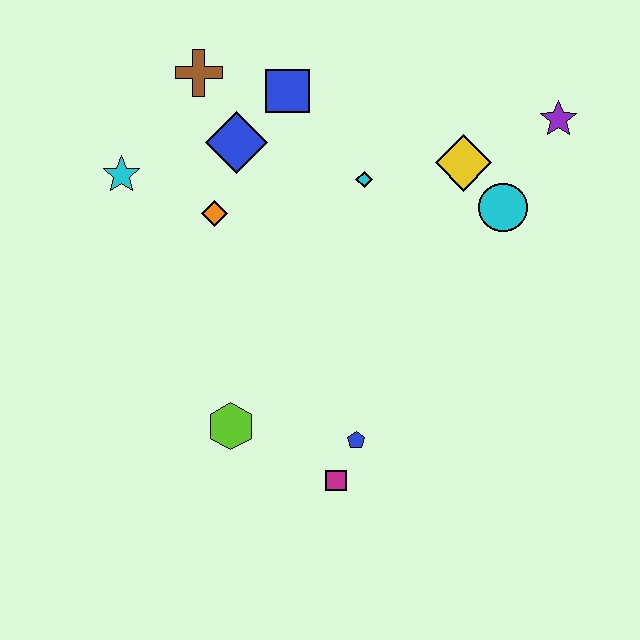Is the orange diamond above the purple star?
No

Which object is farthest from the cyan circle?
The cyan star is farthest from the cyan circle.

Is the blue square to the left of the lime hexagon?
No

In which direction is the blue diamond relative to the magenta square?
The blue diamond is above the magenta square.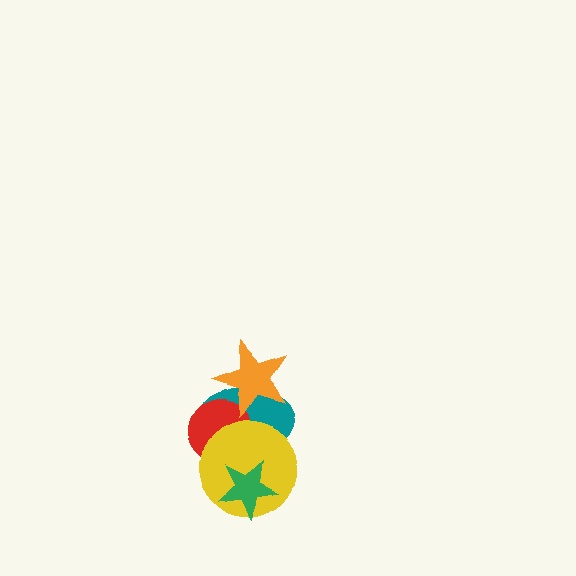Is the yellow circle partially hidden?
Yes, it is partially covered by another shape.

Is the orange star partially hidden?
No, no other shape covers it.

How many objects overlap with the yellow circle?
3 objects overlap with the yellow circle.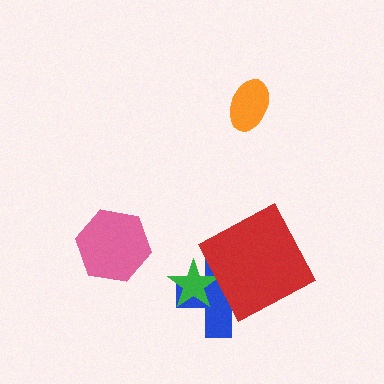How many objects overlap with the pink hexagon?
0 objects overlap with the pink hexagon.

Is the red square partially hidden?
No, no other shape covers it.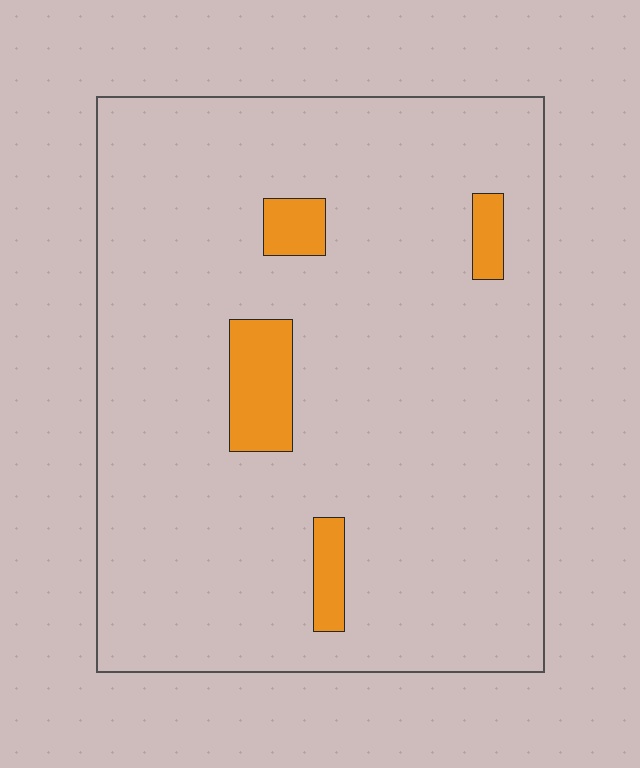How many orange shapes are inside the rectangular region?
4.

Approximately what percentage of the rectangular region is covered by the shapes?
Approximately 5%.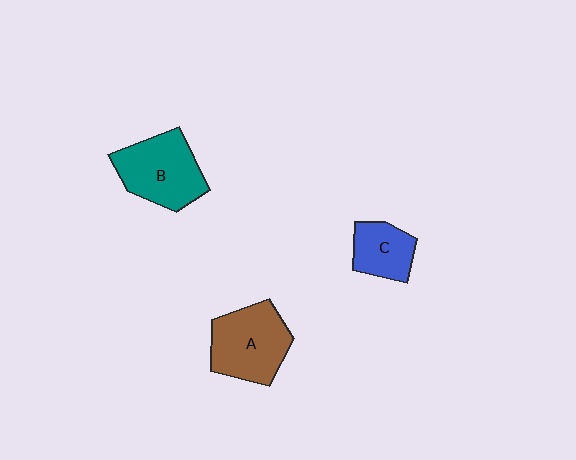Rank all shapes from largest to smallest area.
From largest to smallest: A (brown), B (teal), C (blue).